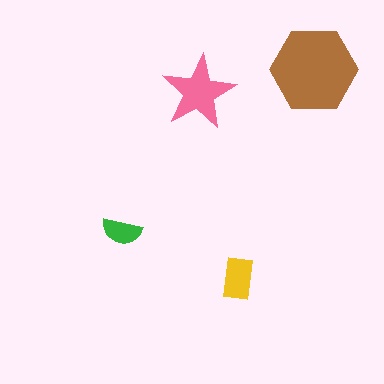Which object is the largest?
The brown hexagon.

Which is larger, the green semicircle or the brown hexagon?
The brown hexagon.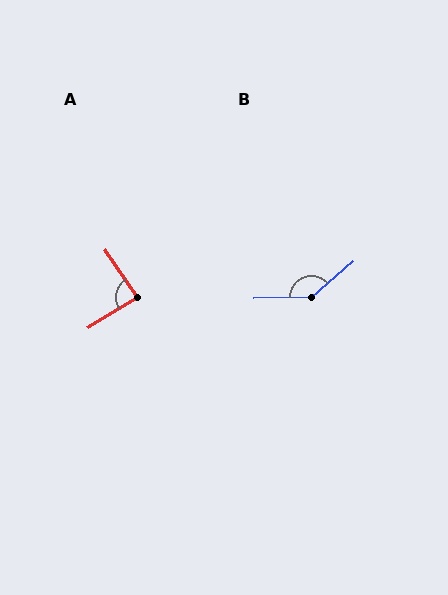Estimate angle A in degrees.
Approximately 87 degrees.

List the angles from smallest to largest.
A (87°), B (139°).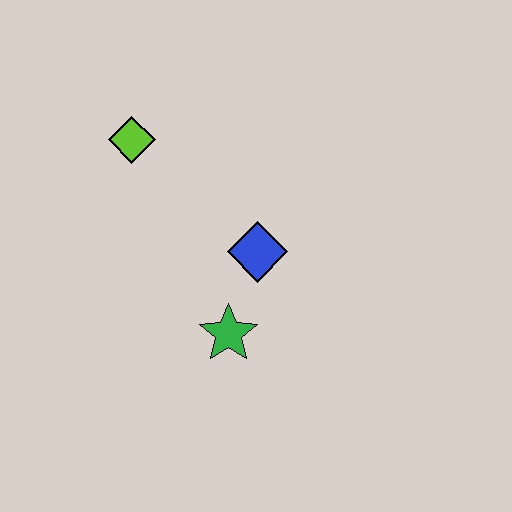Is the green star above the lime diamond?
No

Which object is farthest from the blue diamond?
The lime diamond is farthest from the blue diamond.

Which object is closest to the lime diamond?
The blue diamond is closest to the lime diamond.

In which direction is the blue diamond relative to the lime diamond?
The blue diamond is to the right of the lime diamond.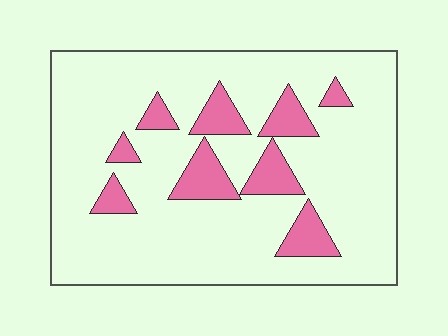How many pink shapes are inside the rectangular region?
9.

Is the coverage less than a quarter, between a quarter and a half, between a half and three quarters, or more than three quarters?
Less than a quarter.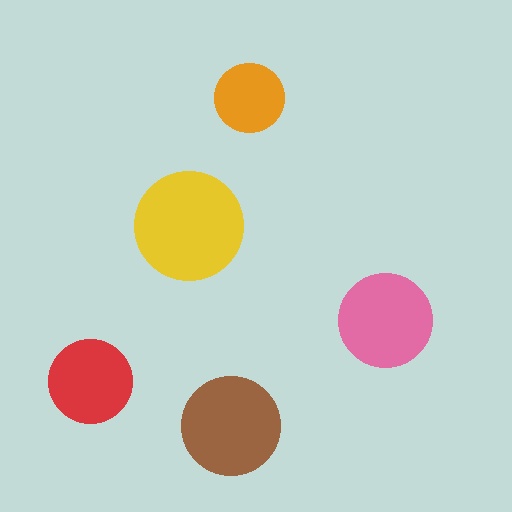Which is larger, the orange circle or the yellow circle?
The yellow one.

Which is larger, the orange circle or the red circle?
The red one.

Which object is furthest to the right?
The pink circle is rightmost.